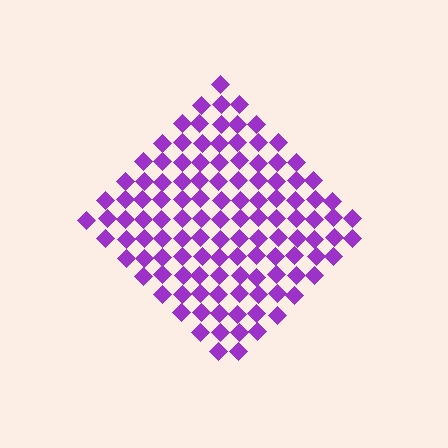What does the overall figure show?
The overall figure shows a diamond.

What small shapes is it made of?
It is made of small diamonds.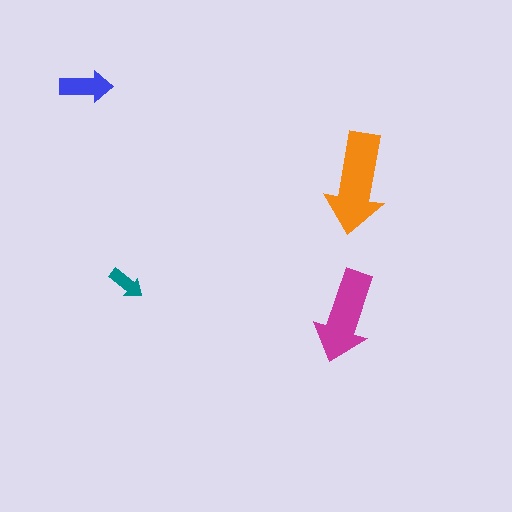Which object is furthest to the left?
The blue arrow is leftmost.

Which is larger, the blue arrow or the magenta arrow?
The magenta one.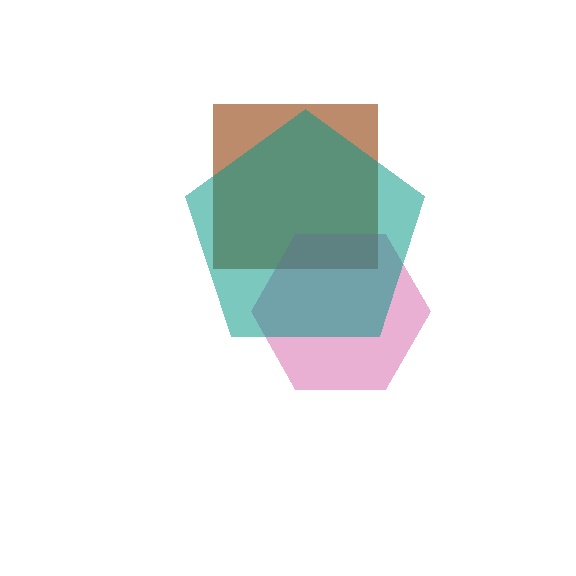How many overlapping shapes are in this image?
There are 3 overlapping shapes in the image.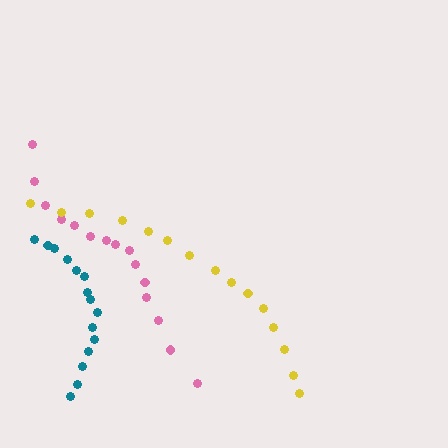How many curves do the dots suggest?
There are 3 distinct paths.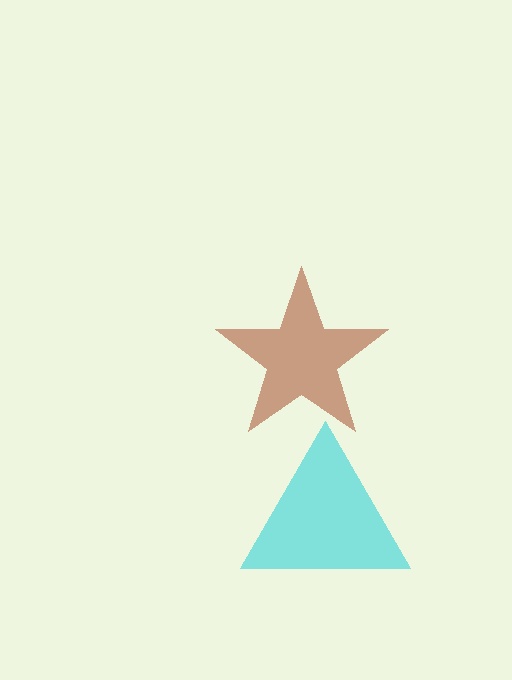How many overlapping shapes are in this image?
There are 2 overlapping shapes in the image.